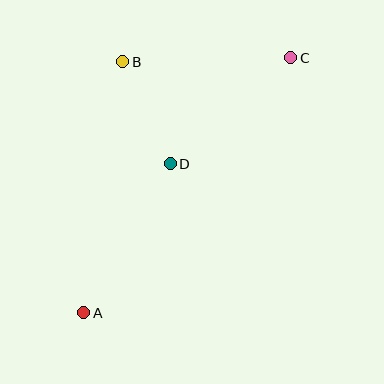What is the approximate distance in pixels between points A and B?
The distance between A and B is approximately 254 pixels.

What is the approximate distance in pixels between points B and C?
The distance between B and C is approximately 168 pixels.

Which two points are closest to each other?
Points B and D are closest to each other.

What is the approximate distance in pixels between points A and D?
The distance between A and D is approximately 172 pixels.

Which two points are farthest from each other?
Points A and C are farthest from each other.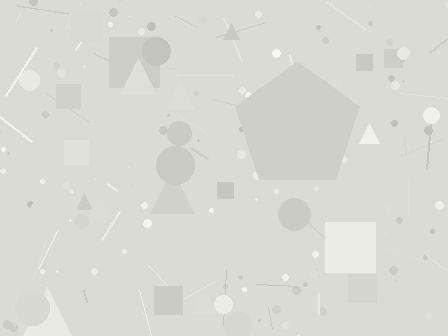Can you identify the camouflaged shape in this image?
The camouflaged shape is a pentagon.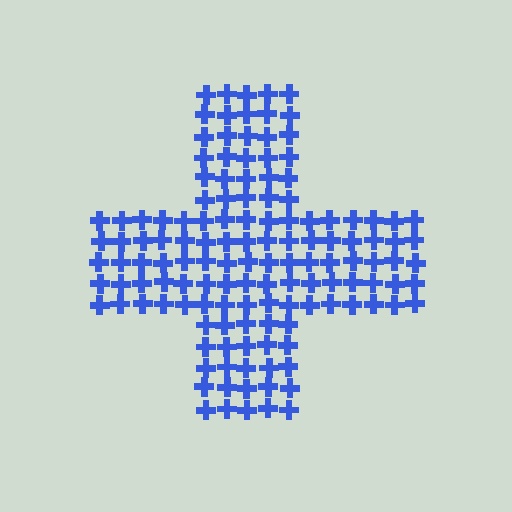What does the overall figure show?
The overall figure shows a cross.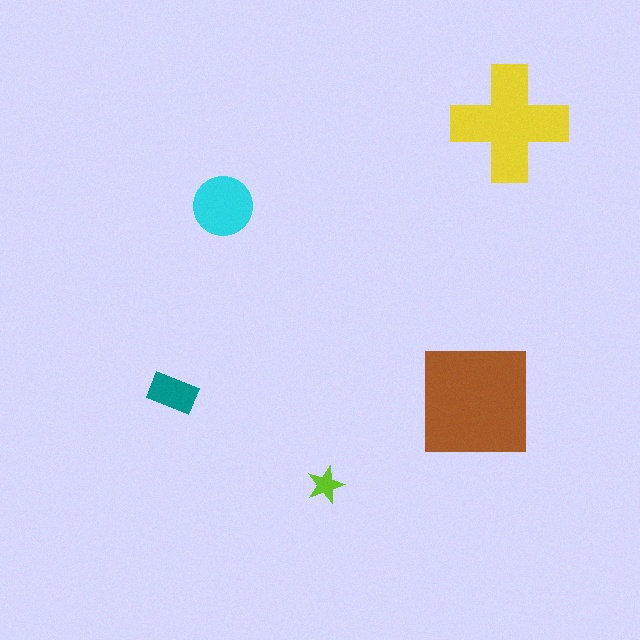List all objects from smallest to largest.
The lime star, the teal rectangle, the cyan circle, the yellow cross, the brown square.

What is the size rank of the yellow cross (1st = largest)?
2nd.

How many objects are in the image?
There are 5 objects in the image.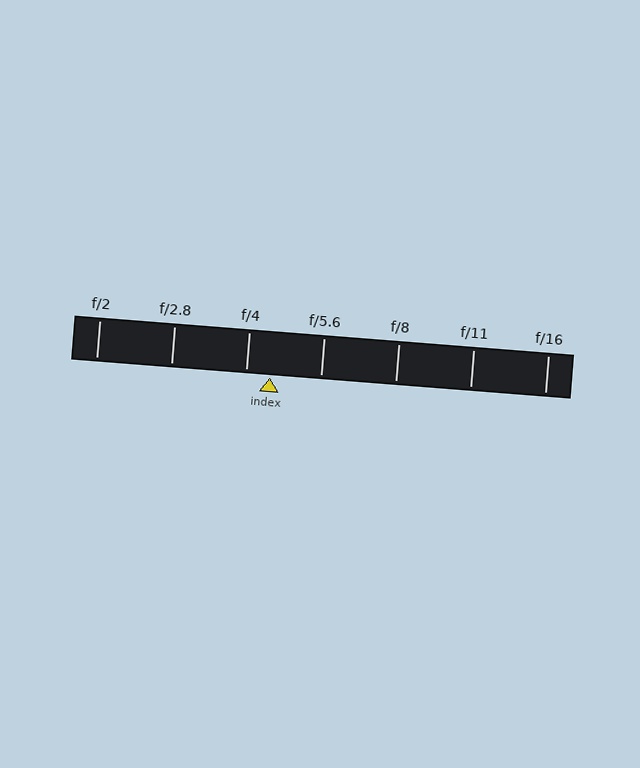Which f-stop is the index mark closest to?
The index mark is closest to f/4.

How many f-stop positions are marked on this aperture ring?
There are 7 f-stop positions marked.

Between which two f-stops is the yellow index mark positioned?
The index mark is between f/4 and f/5.6.